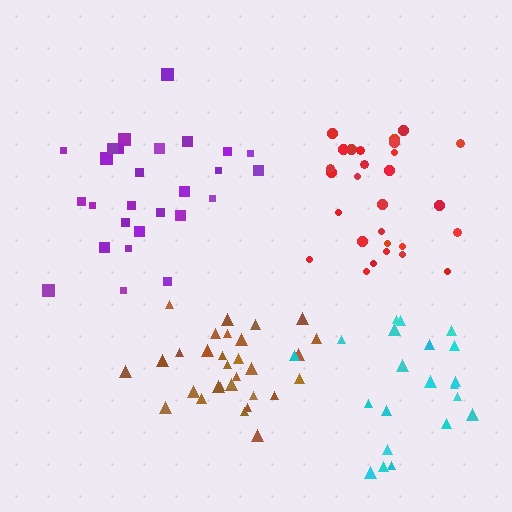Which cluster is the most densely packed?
Brown.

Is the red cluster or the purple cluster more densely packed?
Red.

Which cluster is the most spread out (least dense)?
Cyan.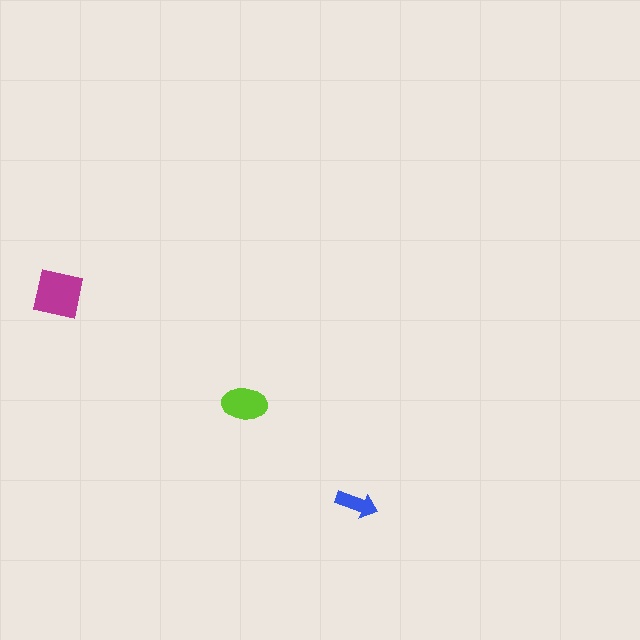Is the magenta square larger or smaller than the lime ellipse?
Larger.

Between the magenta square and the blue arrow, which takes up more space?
The magenta square.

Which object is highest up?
The magenta square is topmost.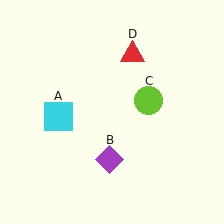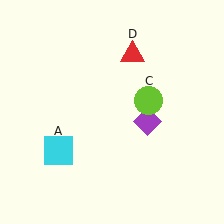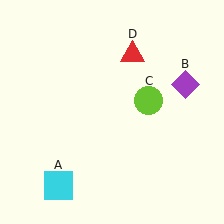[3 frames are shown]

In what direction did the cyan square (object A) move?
The cyan square (object A) moved down.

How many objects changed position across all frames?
2 objects changed position: cyan square (object A), purple diamond (object B).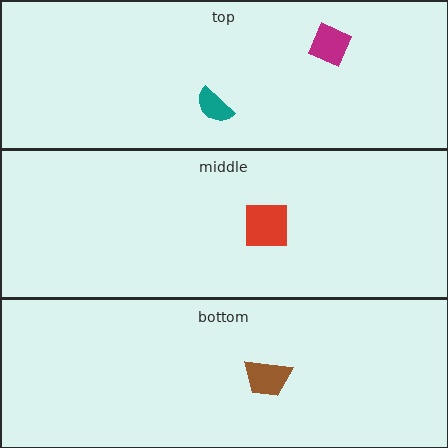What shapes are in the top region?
The magenta diamond, the teal semicircle.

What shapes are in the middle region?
The red square.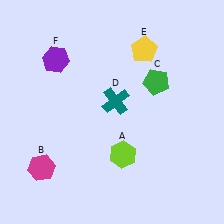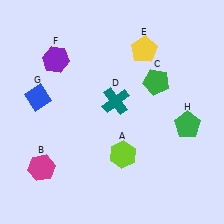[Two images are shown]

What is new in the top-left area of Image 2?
A blue diamond (G) was added in the top-left area of Image 2.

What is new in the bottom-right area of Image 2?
A green pentagon (H) was added in the bottom-right area of Image 2.